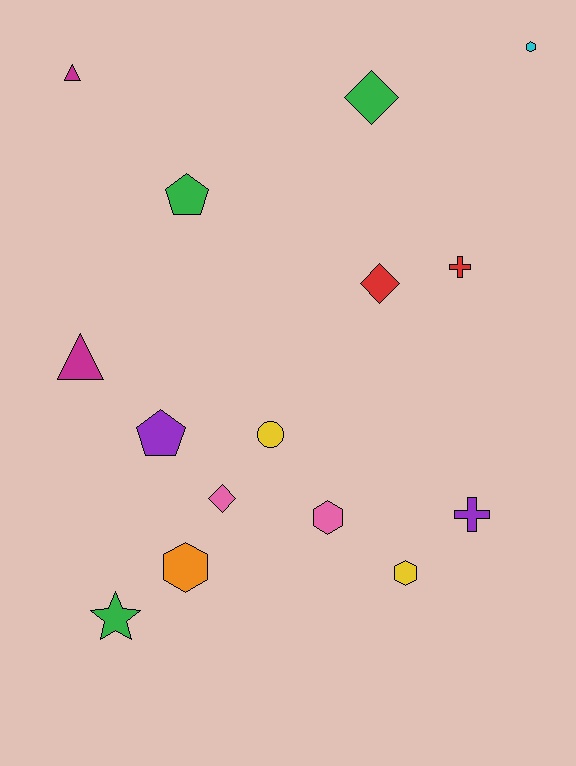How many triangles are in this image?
There are 2 triangles.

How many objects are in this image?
There are 15 objects.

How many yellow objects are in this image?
There are 2 yellow objects.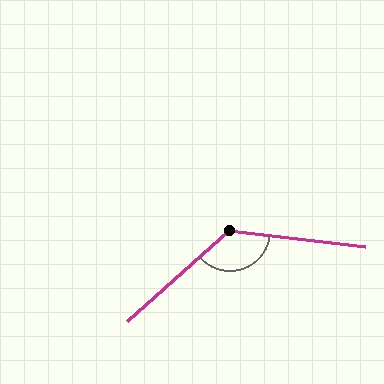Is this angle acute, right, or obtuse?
It is obtuse.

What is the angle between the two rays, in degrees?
Approximately 132 degrees.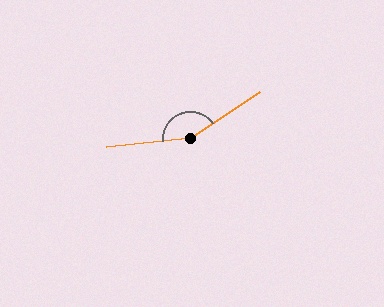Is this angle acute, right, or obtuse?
It is obtuse.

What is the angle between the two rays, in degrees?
Approximately 152 degrees.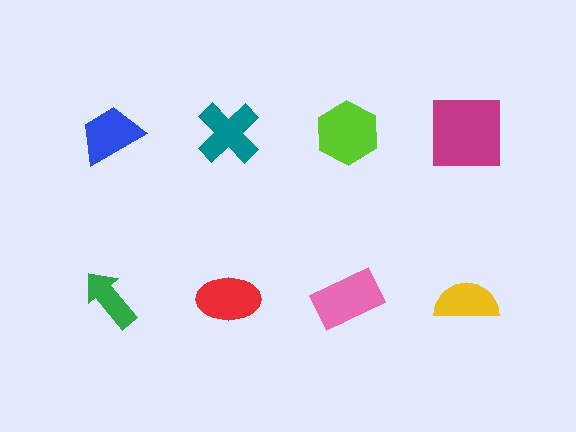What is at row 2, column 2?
A red ellipse.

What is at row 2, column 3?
A pink rectangle.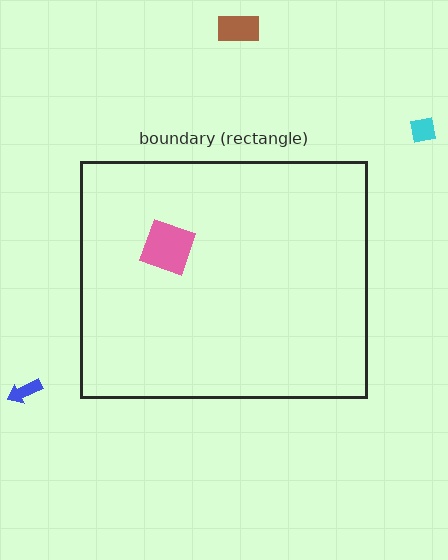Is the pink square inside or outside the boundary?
Inside.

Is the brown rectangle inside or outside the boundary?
Outside.